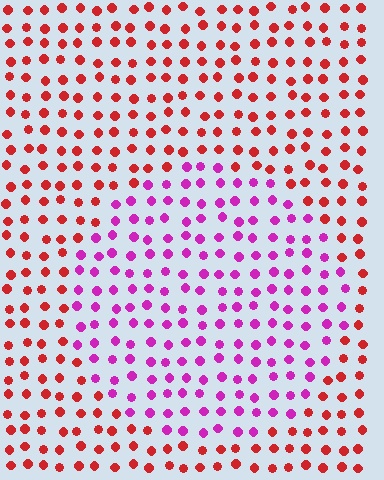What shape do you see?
I see a circle.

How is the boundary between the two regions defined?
The boundary is defined purely by a slight shift in hue (about 51 degrees). Spacing, size, and orientation are identical on both sides.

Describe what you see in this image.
The image is filled with small red elements in a uniform arrangement. A circle-shaped region is visible where the elements are tinted to a slightly different hue, forming a subtle color boundary.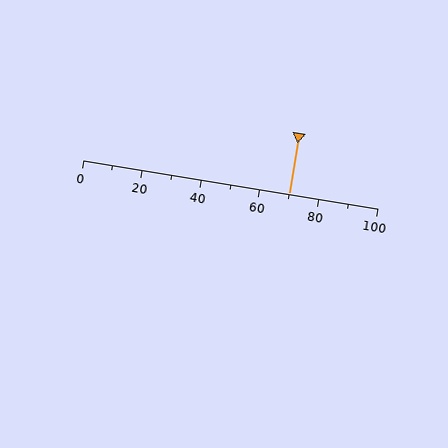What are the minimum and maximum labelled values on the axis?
The axis runs from 0 to 100.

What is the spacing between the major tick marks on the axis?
The major ticks are spaced 20 apart.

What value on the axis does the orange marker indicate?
The marker indicates approximately 70.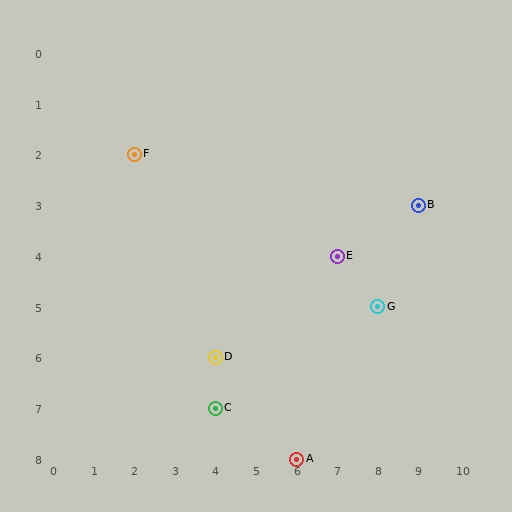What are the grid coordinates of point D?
Point D is at grid coordinates (4, 6).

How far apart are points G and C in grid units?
Points G and C are 4 columns and 2 rows apart (about 4.5 grid units diagonally).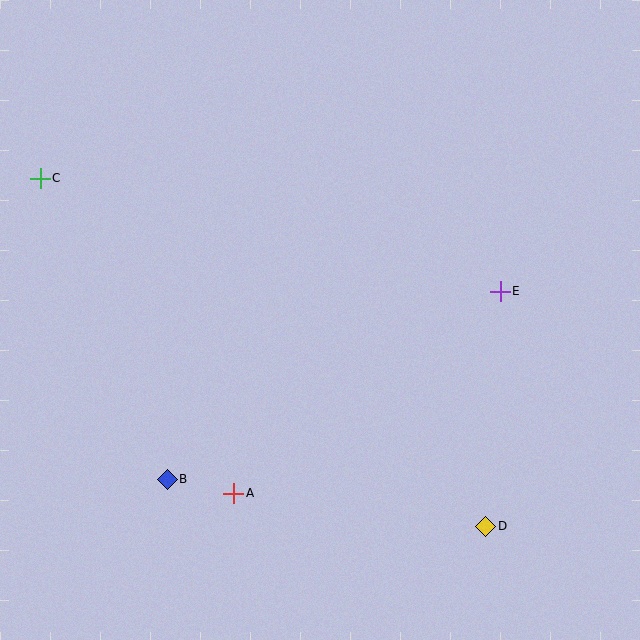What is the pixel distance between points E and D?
The distance between E and D is 235 pixels.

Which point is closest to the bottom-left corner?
Point B is closest to the bottom-left corner.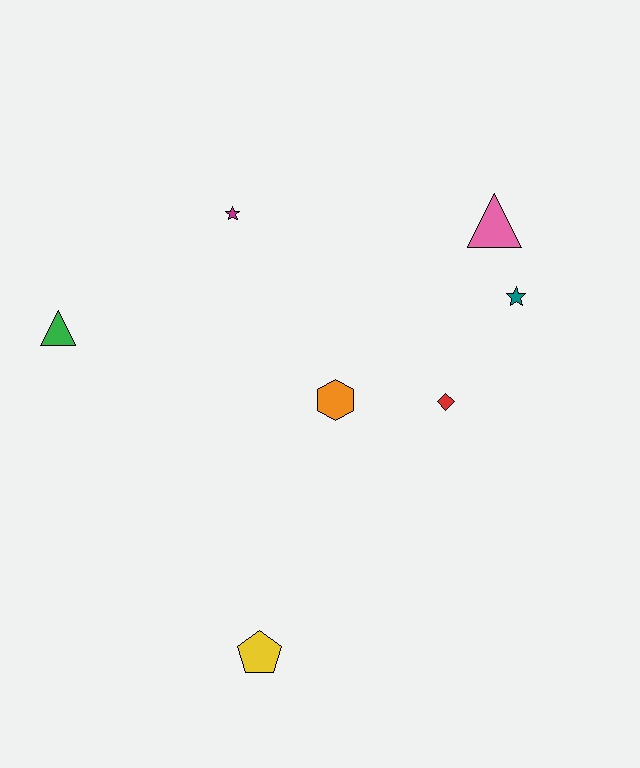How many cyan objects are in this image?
There are no cyan objects.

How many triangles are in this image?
There are 2 triangles.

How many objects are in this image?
There are 7 objects.